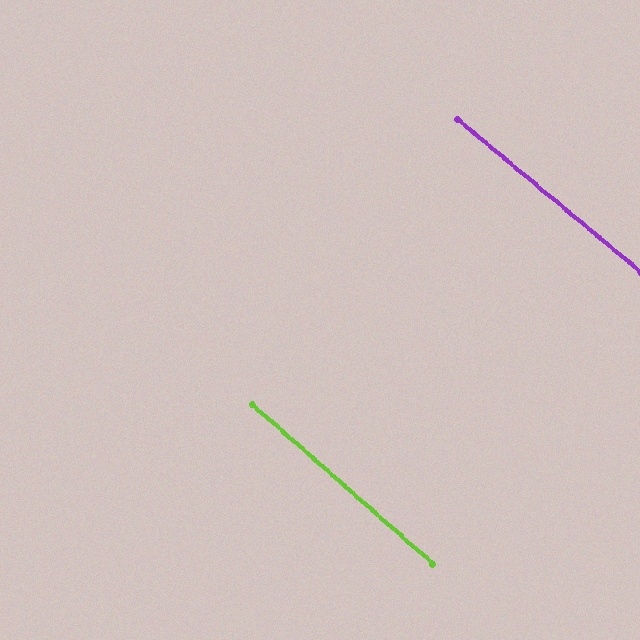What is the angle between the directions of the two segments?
Approximately 1 degree.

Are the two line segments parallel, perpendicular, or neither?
Parallel — their directions differ by only 1.3°.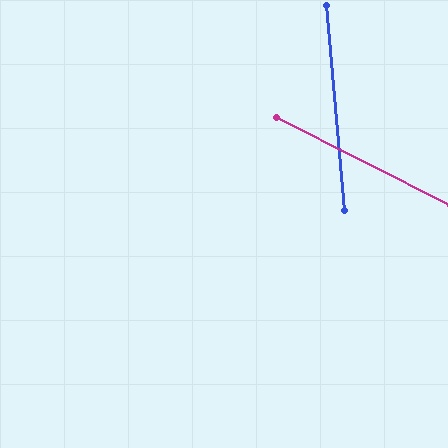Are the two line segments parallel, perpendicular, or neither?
Neither parallel nor perpendicular — they differ by about 59°.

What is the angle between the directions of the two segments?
Approximately 59 degrees.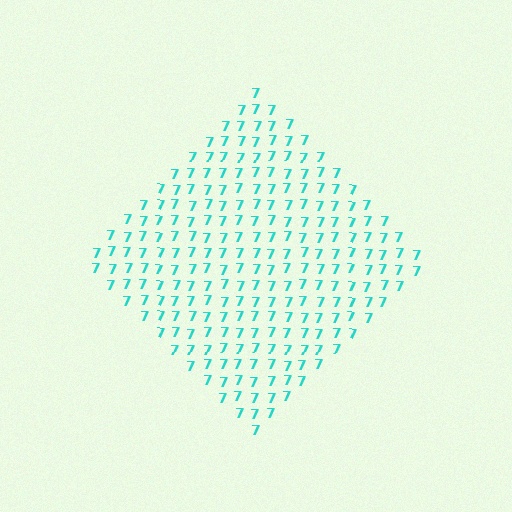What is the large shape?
The large shape is a diamond.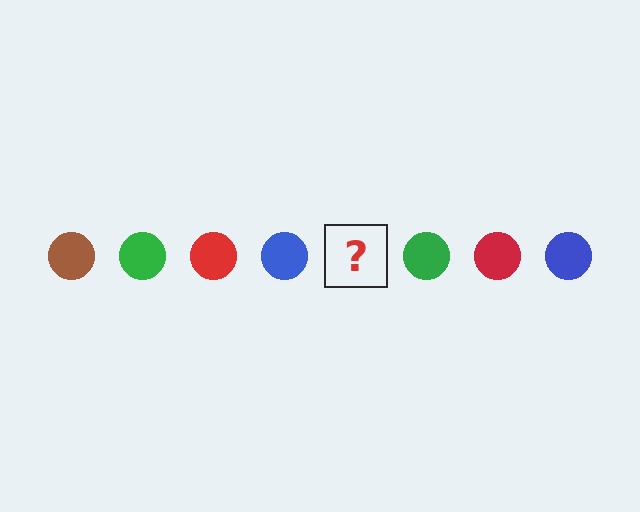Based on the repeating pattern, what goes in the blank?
The blank should be a brown circle.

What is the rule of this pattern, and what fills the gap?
The rule is that the pattern cycles through brown, green, red, blue circles. The gap should be filled with a brown circle.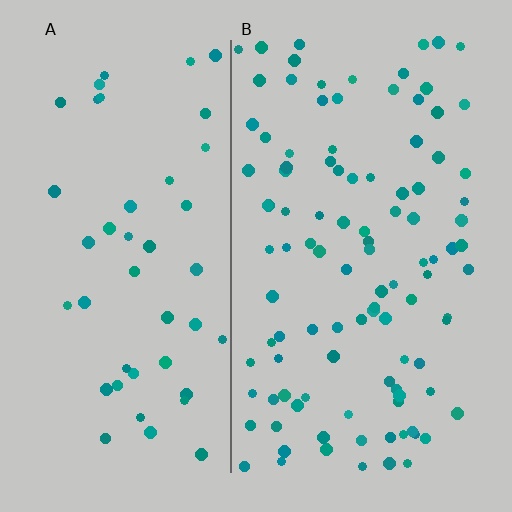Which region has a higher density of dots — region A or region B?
B (the right).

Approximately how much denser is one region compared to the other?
Approximately 2.4× — region B over region A.